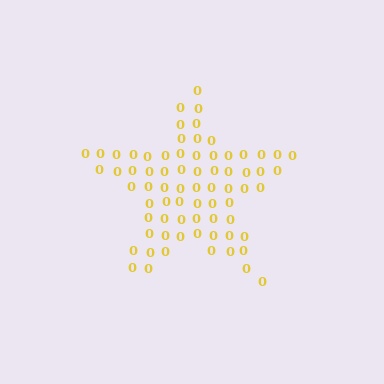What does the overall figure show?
The overall figure shows a star.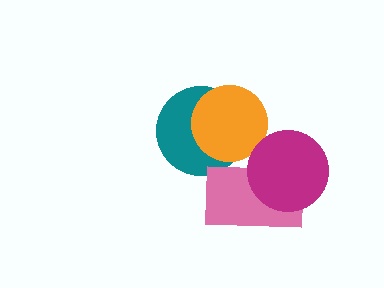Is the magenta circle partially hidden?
No, no other shape covers it.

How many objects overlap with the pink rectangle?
1 object overlaps with the pink rectangle.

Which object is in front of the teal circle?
The orange circle is in front of the teal circle.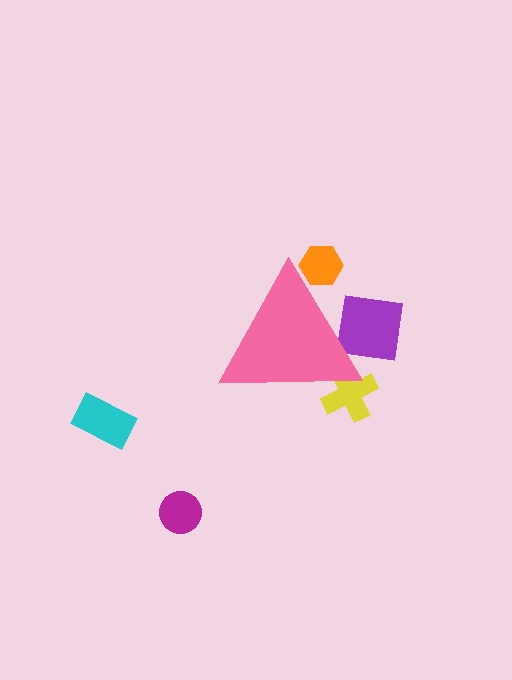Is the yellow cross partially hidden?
Yes, the yellow cross is partially hidden behind the pink triangle.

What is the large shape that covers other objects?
A pink triangle.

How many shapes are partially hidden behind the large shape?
3 shapes are partially hidden.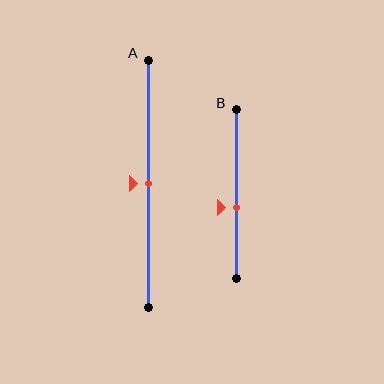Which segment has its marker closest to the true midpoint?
Segment A has its marker closest to the true midpoint.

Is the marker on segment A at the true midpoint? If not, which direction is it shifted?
Yes, the marker on segment A is at the true midpoint.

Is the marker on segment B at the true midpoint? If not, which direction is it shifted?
No, the marker on segment B is shifted downward by about 8% of the segment length.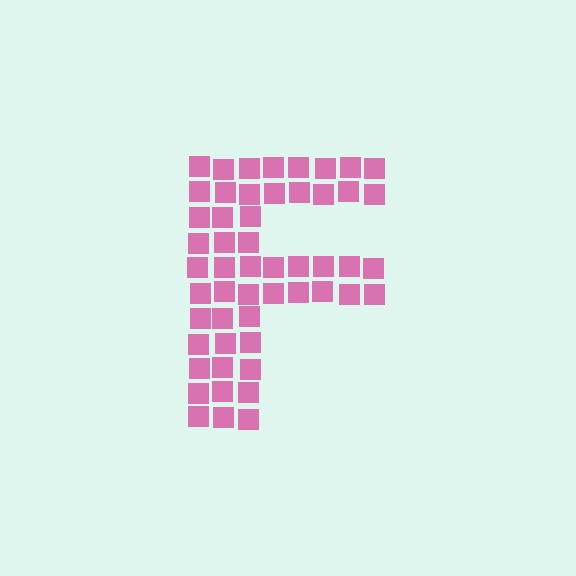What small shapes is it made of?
It is made of small squares.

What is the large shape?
The large shape is the letter F.